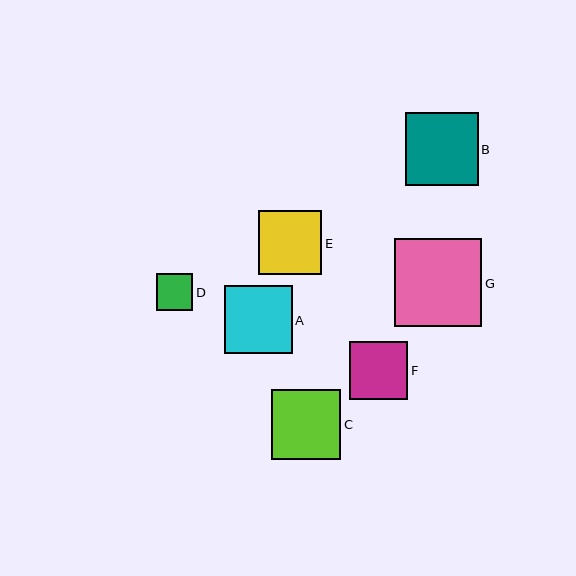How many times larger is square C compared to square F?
Square C is approximately 1.2 times the size of square F.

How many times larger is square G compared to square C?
Square G is approximately 1.3 times the size of square C.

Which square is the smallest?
Square D is the smallest with a size of approximately 36 pixels.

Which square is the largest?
Square G is the largest with a size of approximately 87 pixels.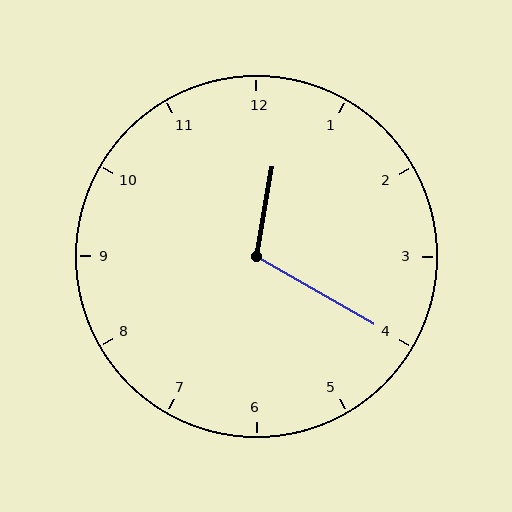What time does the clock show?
12:20.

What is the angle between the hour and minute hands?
Approximately 110 degrees.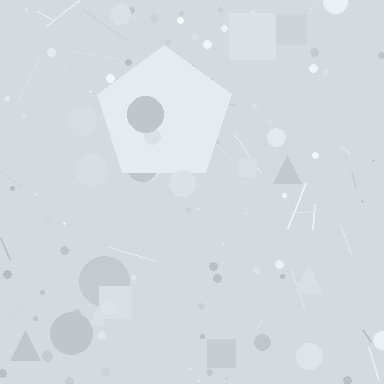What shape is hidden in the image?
A pentagon is hidden in the image.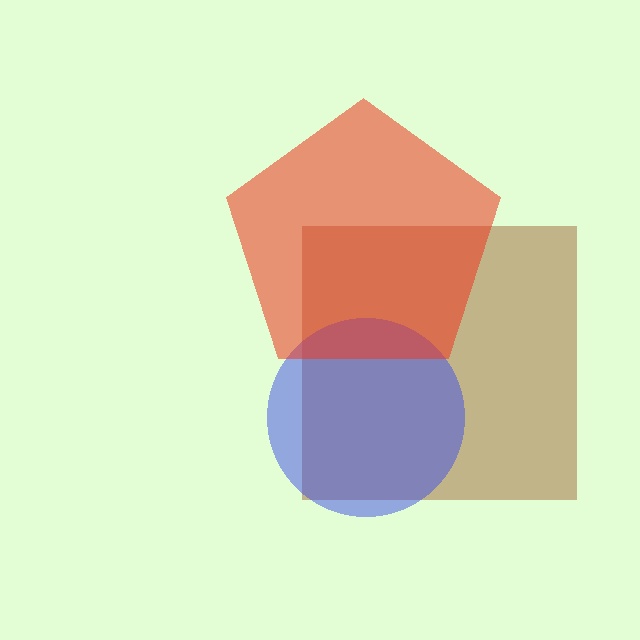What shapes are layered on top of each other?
The layered shapes are: a brown square, a blue circle, a red pentagon.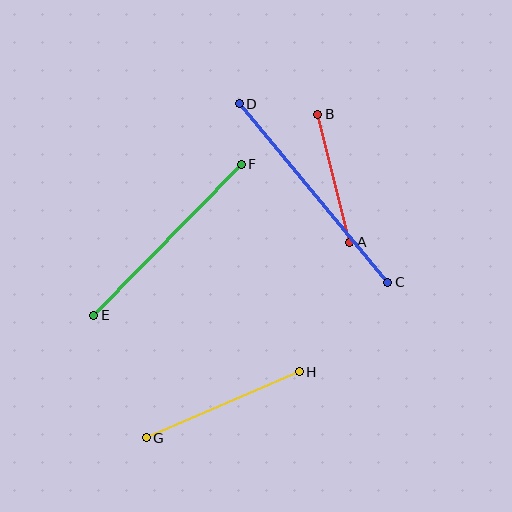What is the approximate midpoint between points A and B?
The midpoint is at approximately (334, 178) pixels.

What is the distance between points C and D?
The distance is approximately 232 pixels.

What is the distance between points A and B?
The distance is approximately 132 pixels.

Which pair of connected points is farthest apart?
Points C and D are farthest apart.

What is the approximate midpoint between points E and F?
The midpoint is at approximately (167, 240) pixels.